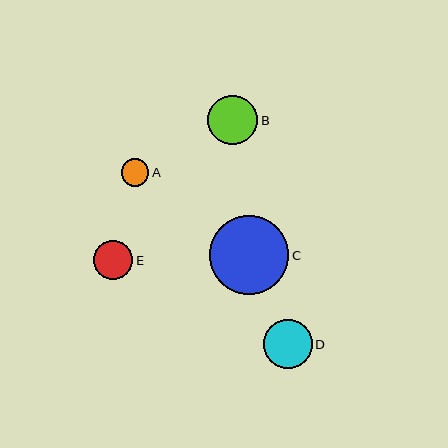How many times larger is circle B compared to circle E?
Circle B is approximately 1.3 times the size of circle E.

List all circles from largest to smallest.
From largest to smallest: C, B, D, E, A.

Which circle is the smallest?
Circle A is the smallest with a size of approximately 28 pixels.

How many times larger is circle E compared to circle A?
Circle E is approximately 1.4 times the size of circle A.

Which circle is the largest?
Circle C is the largest with a size of approximately 80 pixels.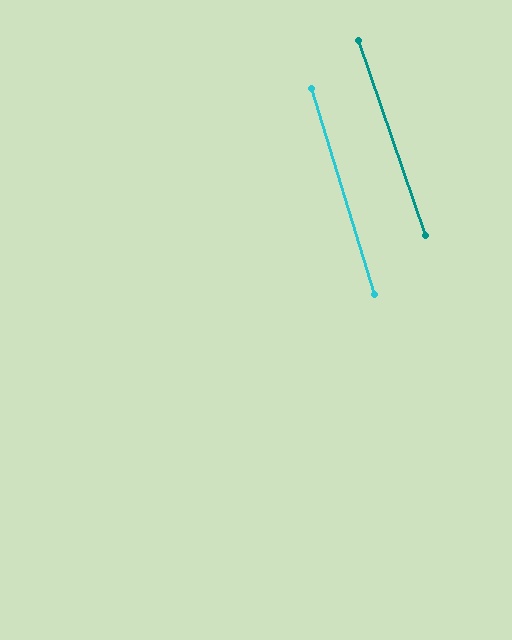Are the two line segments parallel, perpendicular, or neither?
Parallel — their directions differ by only 2.0°.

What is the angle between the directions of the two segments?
Approximately 2 degrees.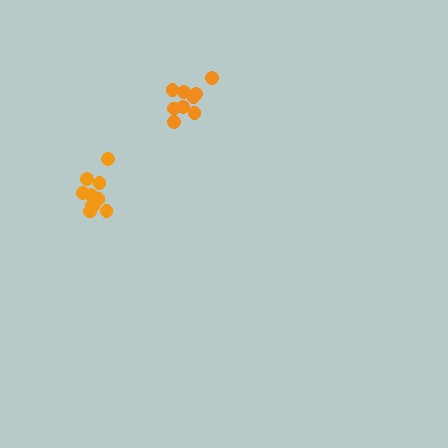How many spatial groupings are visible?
There are 2 spatial groupings.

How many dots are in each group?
Group 1: 10 dots, Group 2: 9 dots (19 total).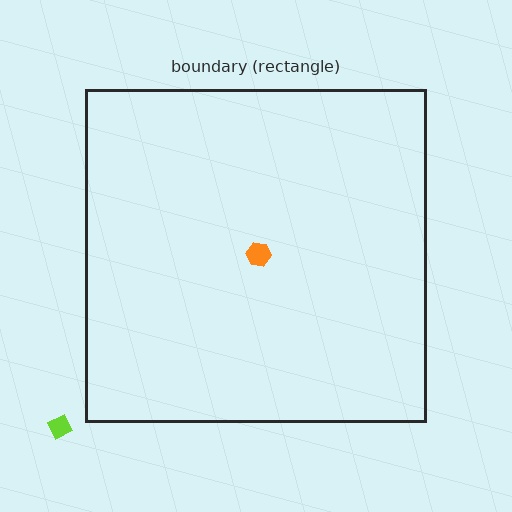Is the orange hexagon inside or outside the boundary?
Inside.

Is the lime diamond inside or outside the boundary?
Outside.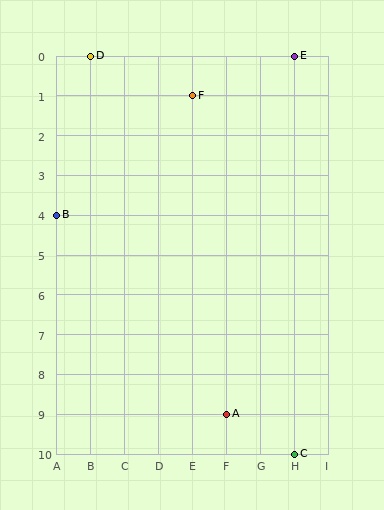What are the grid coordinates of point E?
Point E is at grid coordinates (H, 0).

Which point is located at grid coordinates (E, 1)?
Point F is at (E, 1).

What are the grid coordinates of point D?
Point D is at grid coordinates (B, 0).